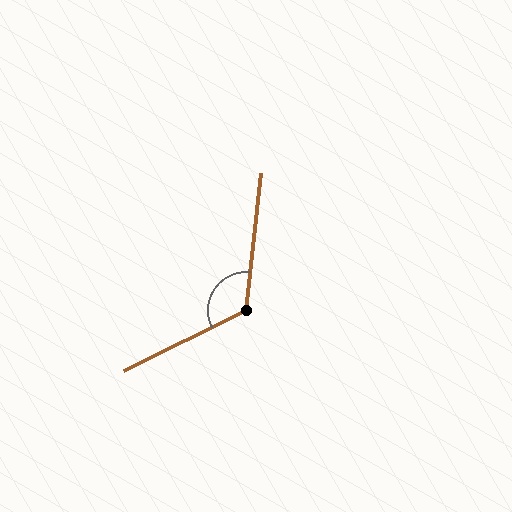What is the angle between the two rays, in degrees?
Approximately 123 degrees.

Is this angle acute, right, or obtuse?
It is obtuse.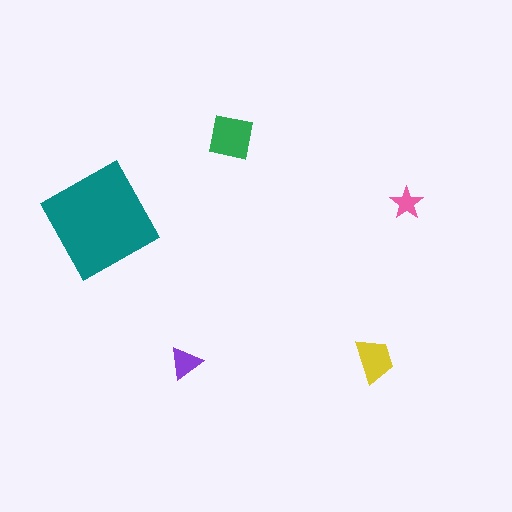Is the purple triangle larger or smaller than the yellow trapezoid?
Smaller.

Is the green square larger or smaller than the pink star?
Larger.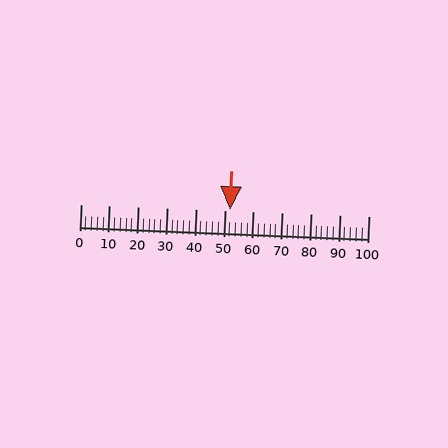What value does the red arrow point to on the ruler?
The red arrow points to approximately 52.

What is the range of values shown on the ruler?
The ruler shows values from 0 to 100.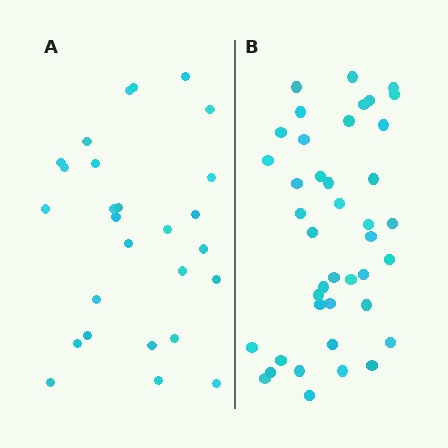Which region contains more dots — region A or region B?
Region B (the right region) has more dots.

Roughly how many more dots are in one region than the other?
Region B has approximately 15 more dots than region A.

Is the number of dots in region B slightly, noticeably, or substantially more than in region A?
Region B has substantially more. The ratio is roughly 1.5 to 1.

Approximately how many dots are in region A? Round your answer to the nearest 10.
About 30 dots. (The exact count is 27, which rounds to 30.)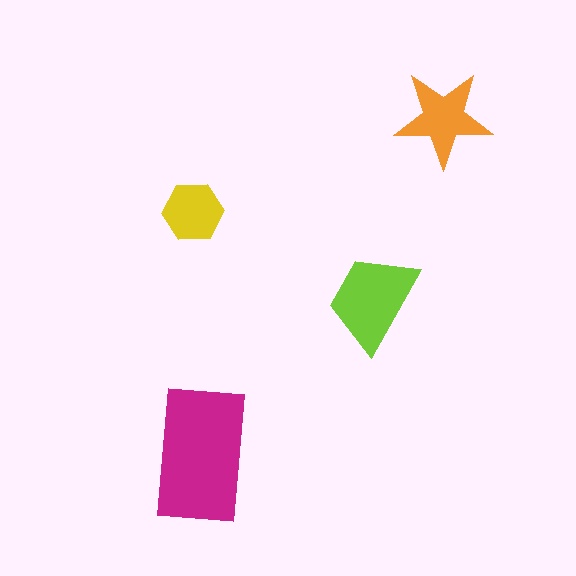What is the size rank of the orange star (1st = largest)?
3rd.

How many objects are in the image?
There are 4 objects in the image.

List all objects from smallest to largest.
The yellow hexagon, the orange star, the lime trapezoid, the magenta rectangle.